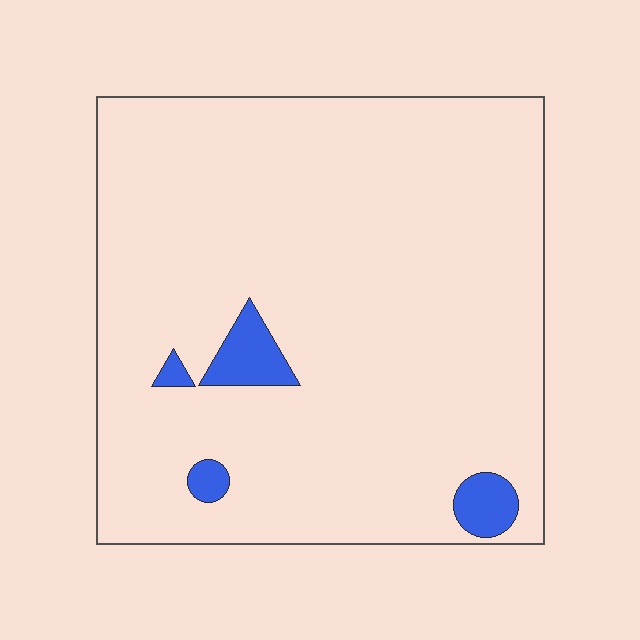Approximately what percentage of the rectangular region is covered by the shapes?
Approximately 5%.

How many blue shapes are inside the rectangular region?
4.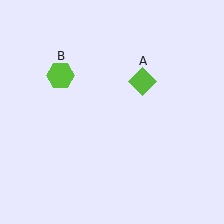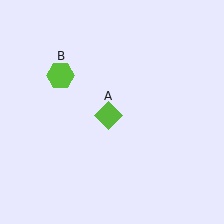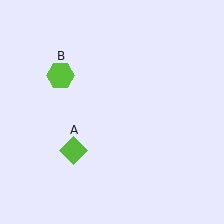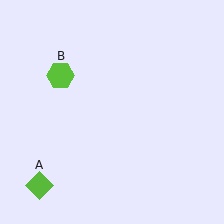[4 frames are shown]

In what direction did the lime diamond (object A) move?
The lime diamond (object A) moved down and to the left.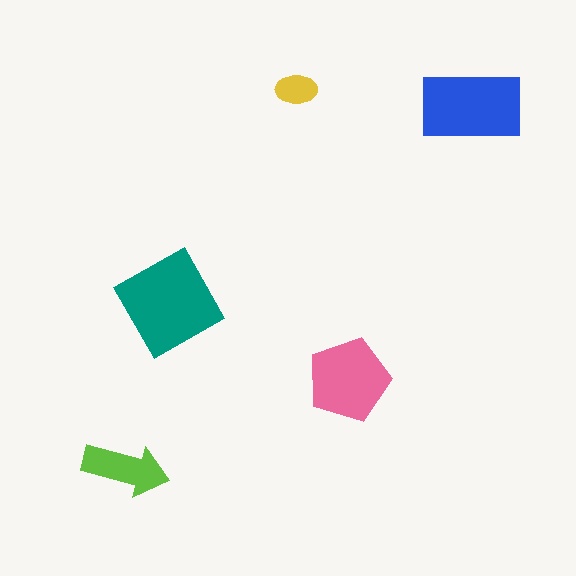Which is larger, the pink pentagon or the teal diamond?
The teal diamond.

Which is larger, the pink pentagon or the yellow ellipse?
The pink pentagon.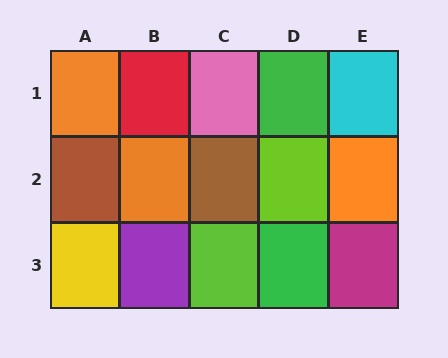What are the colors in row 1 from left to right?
Orange, red, pink, green, cyan.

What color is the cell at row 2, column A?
Brown.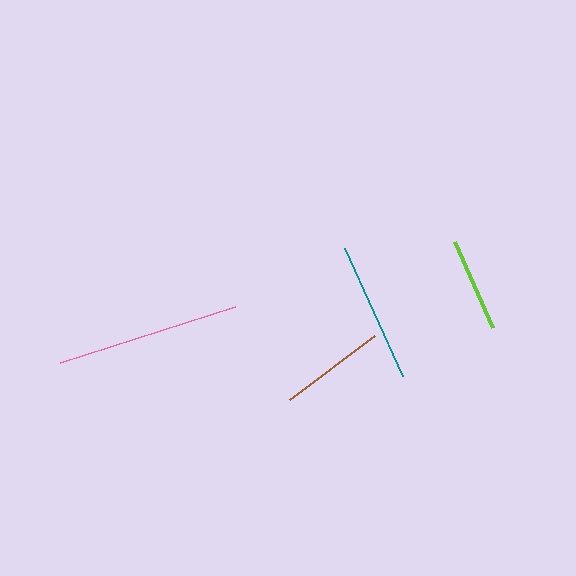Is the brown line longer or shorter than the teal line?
The teal line is longer than the brown line.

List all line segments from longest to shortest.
From longest to shortest: pink, teal, brown, lime.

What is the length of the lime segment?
The lime segment is approximately 94 pixels long.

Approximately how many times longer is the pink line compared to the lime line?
The pink line is approximately 2.0 times the length of the lime line.